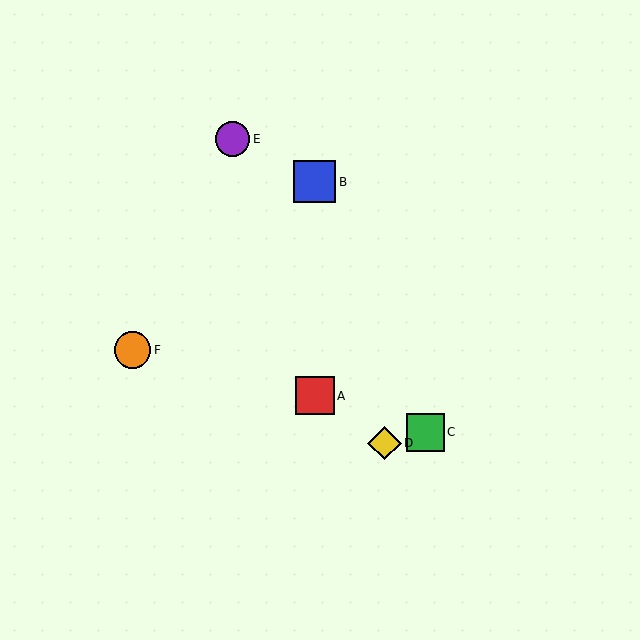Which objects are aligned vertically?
Objects A, B are aligned vertically.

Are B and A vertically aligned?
Yes, both are at x≈315.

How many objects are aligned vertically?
2 objects (A, B) are aligned vertically.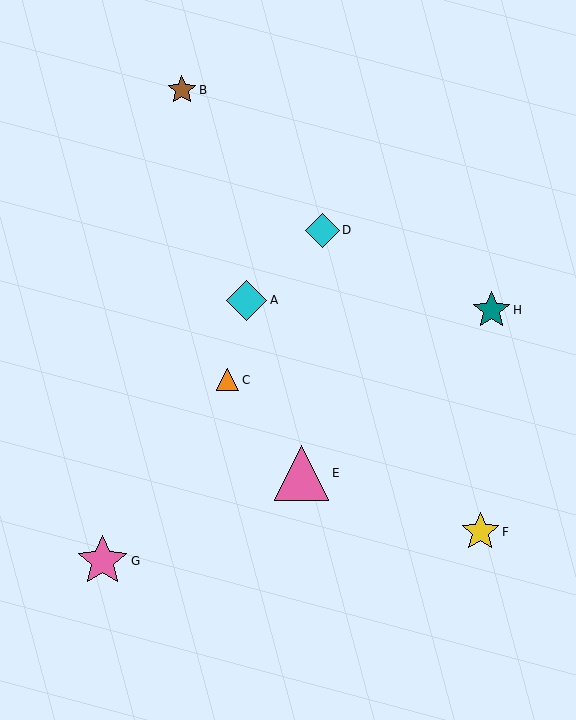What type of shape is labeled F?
Shape F is a yellow star.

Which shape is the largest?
The pink triangle (labeled E) is the largest.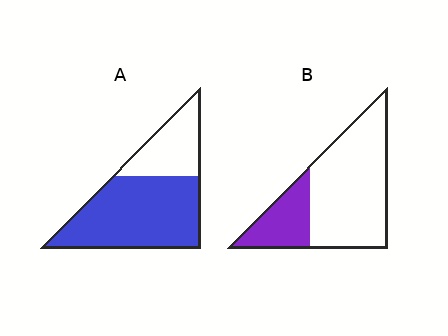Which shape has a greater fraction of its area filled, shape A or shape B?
Shape A.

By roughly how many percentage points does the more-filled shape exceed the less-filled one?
By roughly 45 percentage points (A over B).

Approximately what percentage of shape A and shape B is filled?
A is approximately 70% and B is approximately 25%.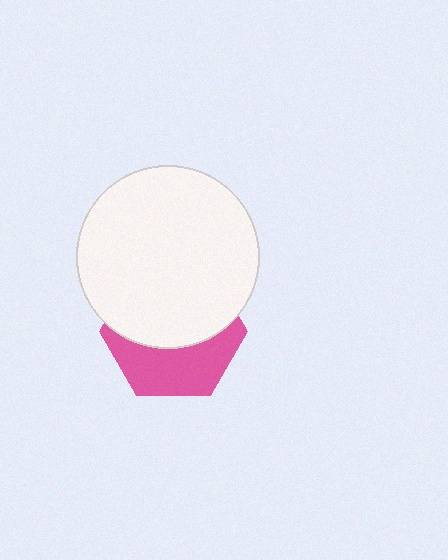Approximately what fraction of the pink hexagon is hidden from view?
Roughly 57% of the pink hexagon is hidden behind the white circle.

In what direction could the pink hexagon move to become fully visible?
The pink hexagon could move down. That would shift it out from behind the white circle entirely.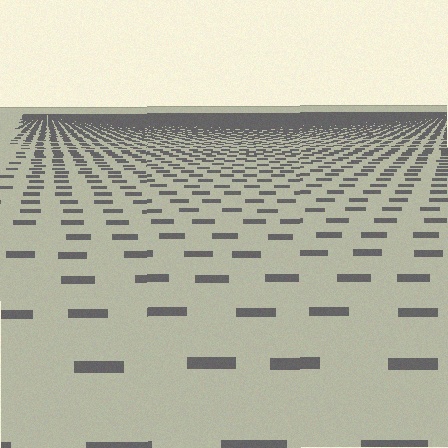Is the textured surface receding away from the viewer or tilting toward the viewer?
The surface is receding away from the viewer. Texture elements get smaller and denser toward the top.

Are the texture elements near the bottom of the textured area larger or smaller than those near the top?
Larger. Near the bottom, elements are closer to the viewer and appear at a bigger on-screen size.